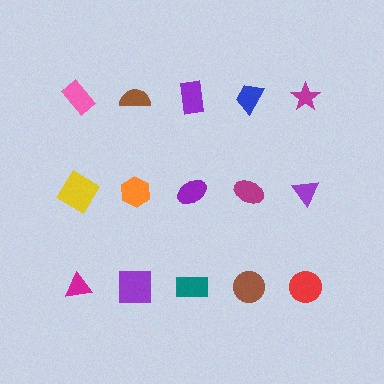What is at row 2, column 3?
A purple ellipse.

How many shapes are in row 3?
5 shapes.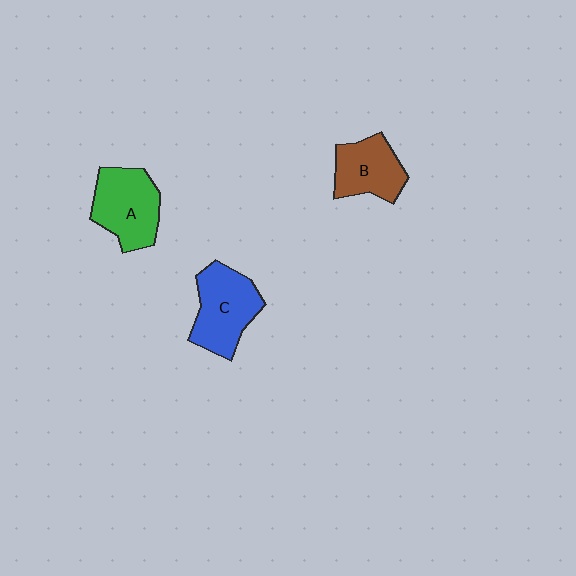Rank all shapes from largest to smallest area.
From largest to smallest: C (blue), A (green), B (brown).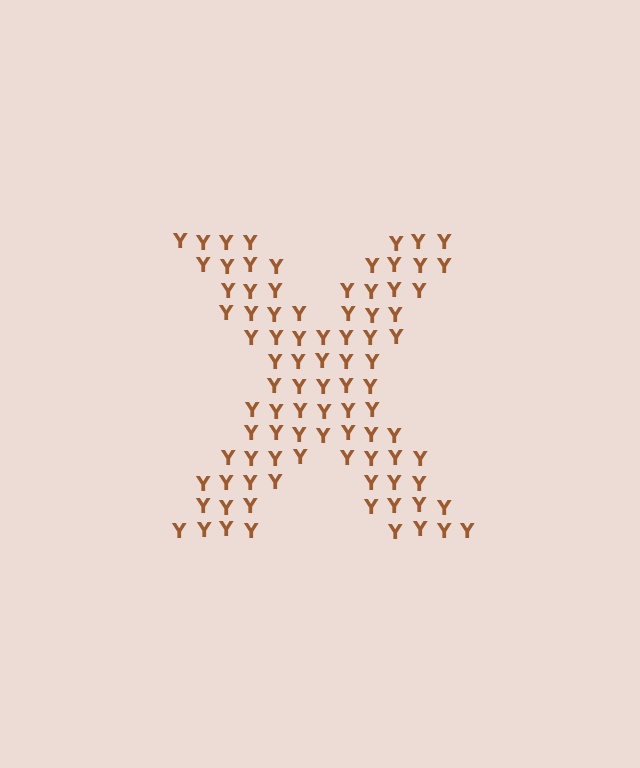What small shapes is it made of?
It is made of small letter Y's.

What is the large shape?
The large shape is the letter X.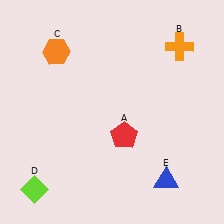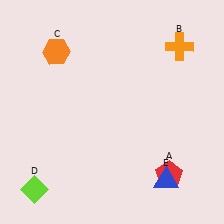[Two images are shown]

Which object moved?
The red pentagon (A) moved right.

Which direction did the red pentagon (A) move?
The red pentagon (A) moved right.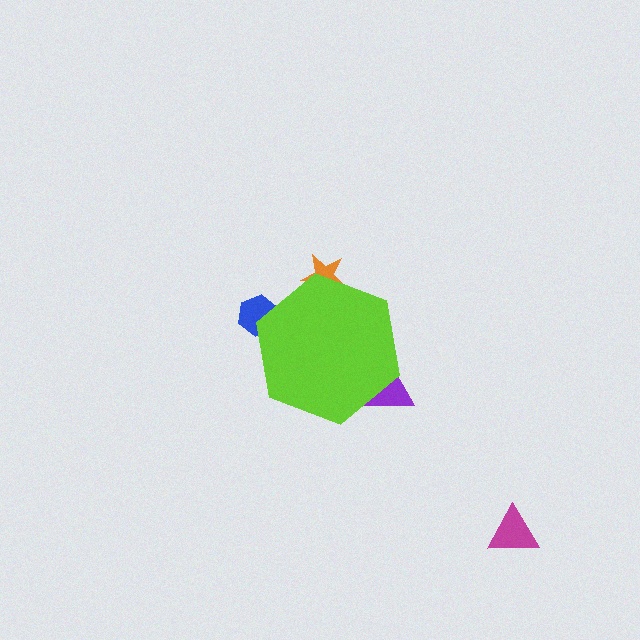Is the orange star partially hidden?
Yes, the orange star is partially hidden behind the lime hexagon.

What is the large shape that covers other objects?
A lime hexagon.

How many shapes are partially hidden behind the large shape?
3 shapes are partially hidden.